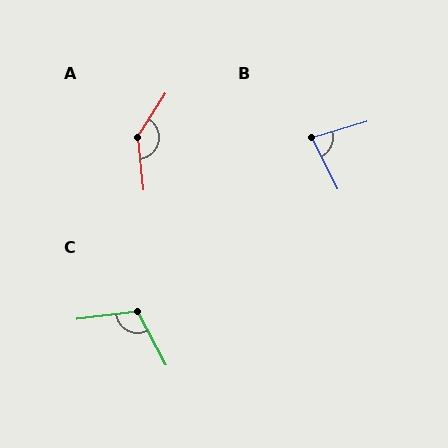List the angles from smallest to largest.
B (80°), C (110°), A (141°).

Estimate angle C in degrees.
Approximately 110 degrees.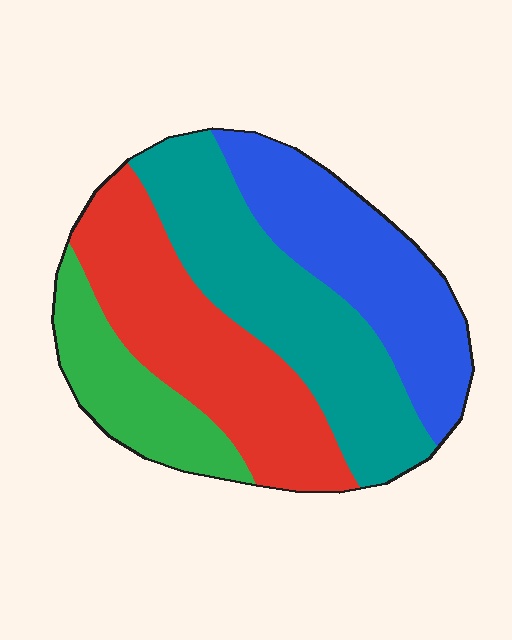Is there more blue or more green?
Blue.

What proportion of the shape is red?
Red covers roughly 30% of the shape.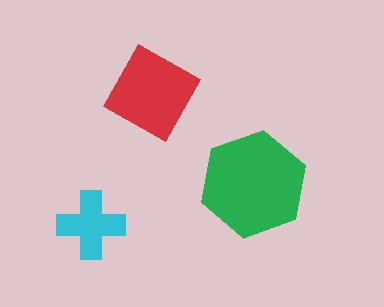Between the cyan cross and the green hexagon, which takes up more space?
The green hexagon.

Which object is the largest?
The green hexagon.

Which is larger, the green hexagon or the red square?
The green hexagon.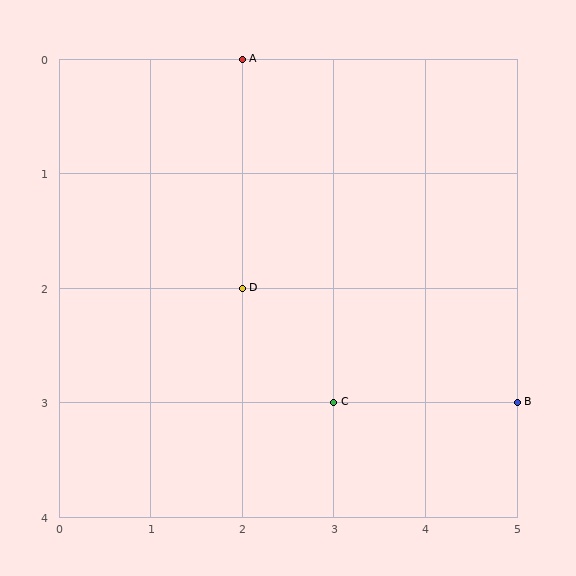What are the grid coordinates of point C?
Point C is at grid coordinates (3, 3).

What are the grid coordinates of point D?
Point D is at grid coordinates (2, 2).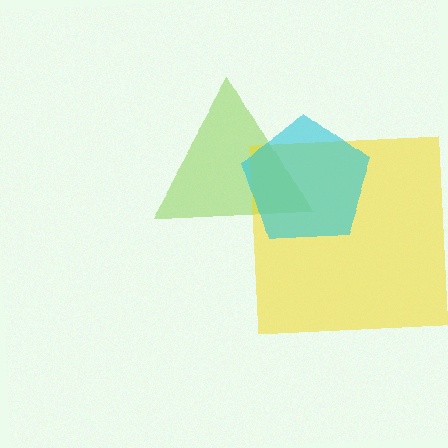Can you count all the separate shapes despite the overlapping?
Yes, there are 3 separate shapes.